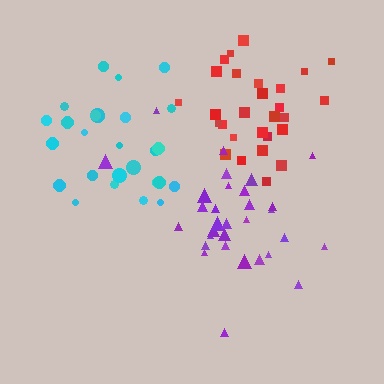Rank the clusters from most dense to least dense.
red, purple, cyan.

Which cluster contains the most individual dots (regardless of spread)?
Purple (31).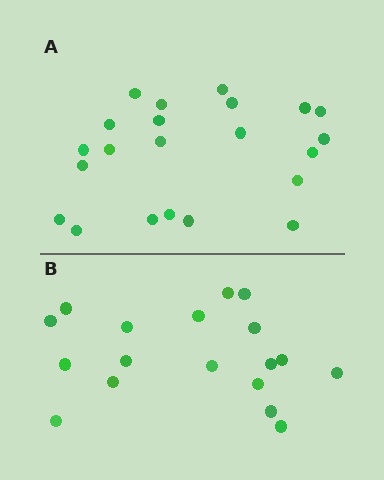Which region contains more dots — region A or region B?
Region A (the top region) has more dots.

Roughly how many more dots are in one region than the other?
Region A has about 4 more dots than region B.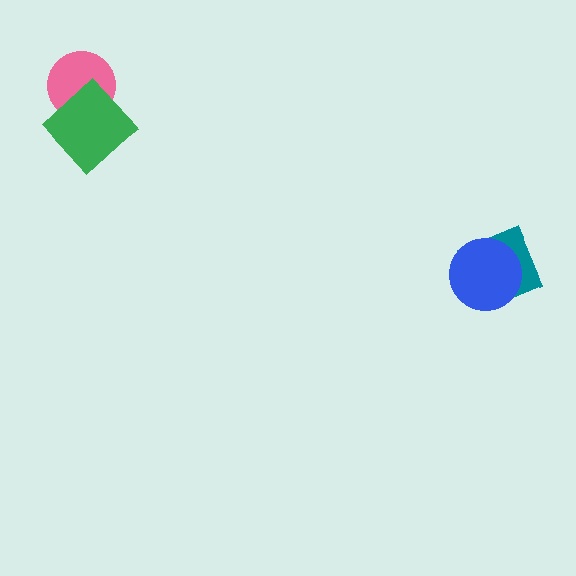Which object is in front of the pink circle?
The green diamond is in front of the pink circle.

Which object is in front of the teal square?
The blue circle is in front of the teal square.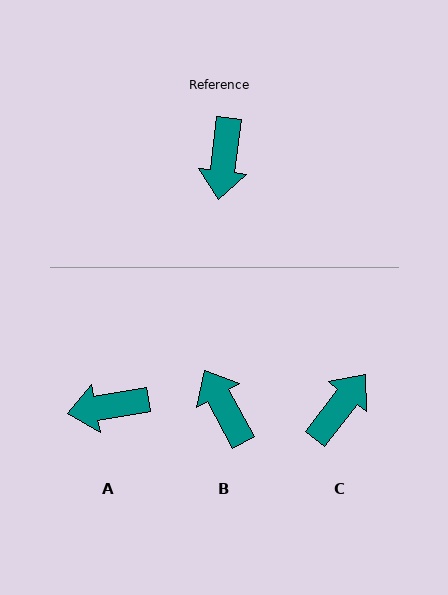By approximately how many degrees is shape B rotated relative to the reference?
Approximately 145 degrees clockwise.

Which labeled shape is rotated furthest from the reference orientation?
C, about 149 degrees away.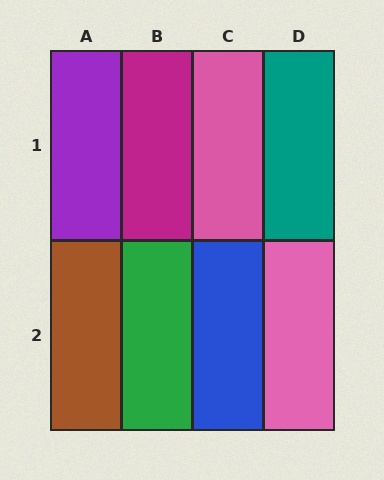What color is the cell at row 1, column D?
Teal.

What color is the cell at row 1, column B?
Magenta.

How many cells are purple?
1 cell is purple.